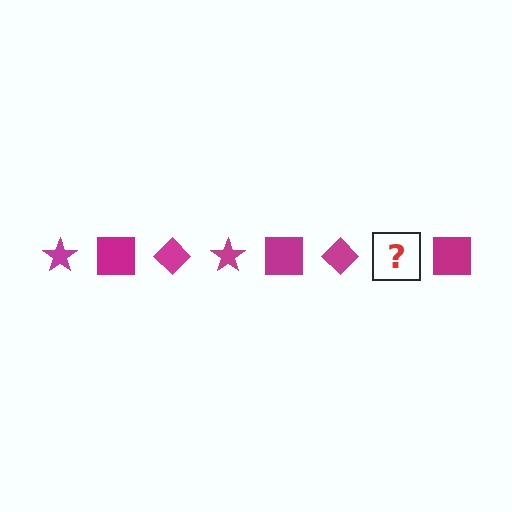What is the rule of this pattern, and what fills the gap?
The rule is that the pattern cycles through star, square, diamond shapes in magenta. The gap should be filled with a magenta star.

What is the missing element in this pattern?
The missing element is a magenta star.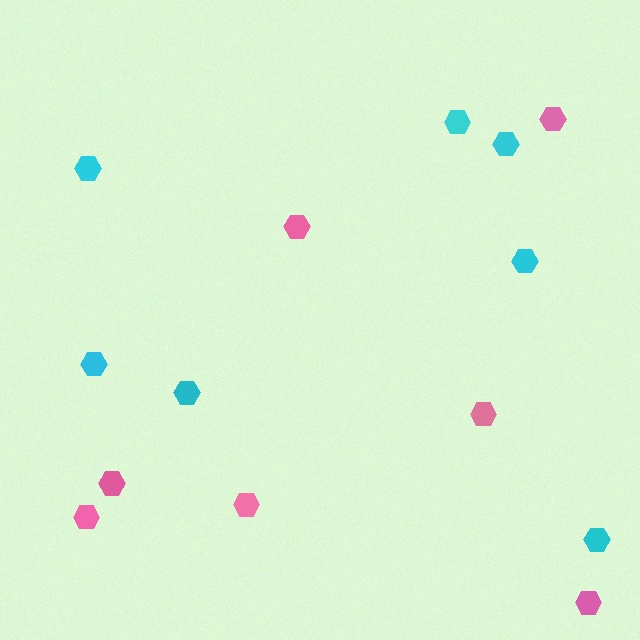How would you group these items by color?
There are 2 groups: one group of pink hexagons (7) and one group of cyan hexagons (7).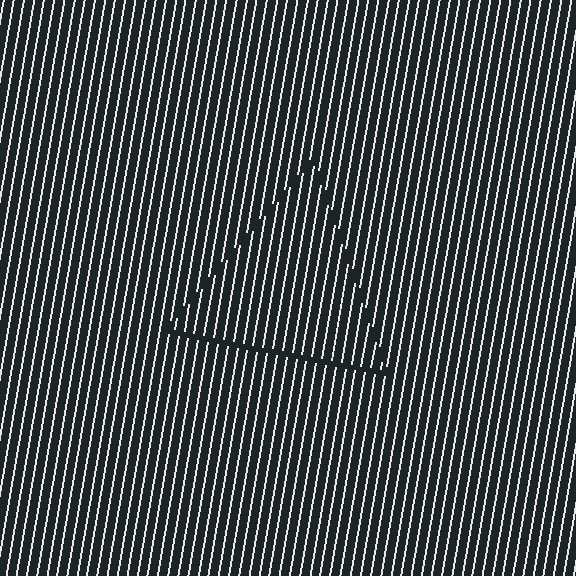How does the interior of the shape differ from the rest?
The interior of the shape contains the same grating, shifted by half a period — the contour is defined by the phase discontinuity where line-ends from the inner and outer gratings abut.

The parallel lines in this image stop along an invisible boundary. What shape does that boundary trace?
An illusory triangle. The interior of the shape contains the same grating, shifted by half a period — the contour is defined by the phase discontinuity where line-ends from the inner and outer gratings abut.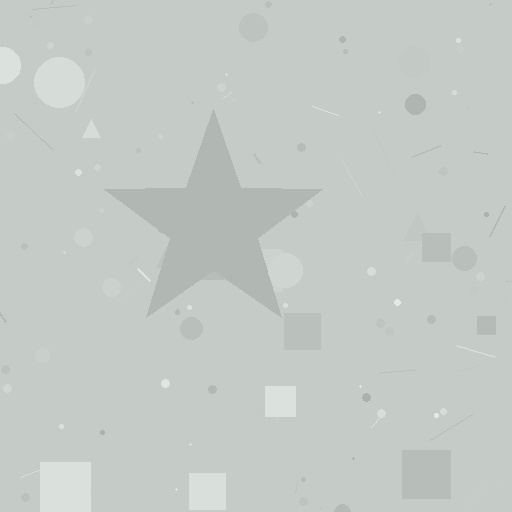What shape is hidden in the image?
A star is hidden in the image.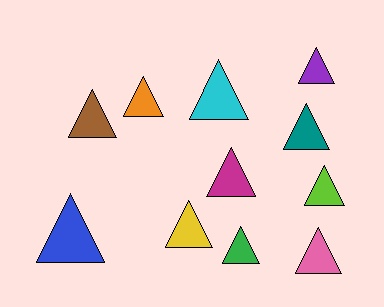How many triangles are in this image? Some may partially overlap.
There are 11 triangles.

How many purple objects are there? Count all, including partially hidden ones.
There is 1 purple object.